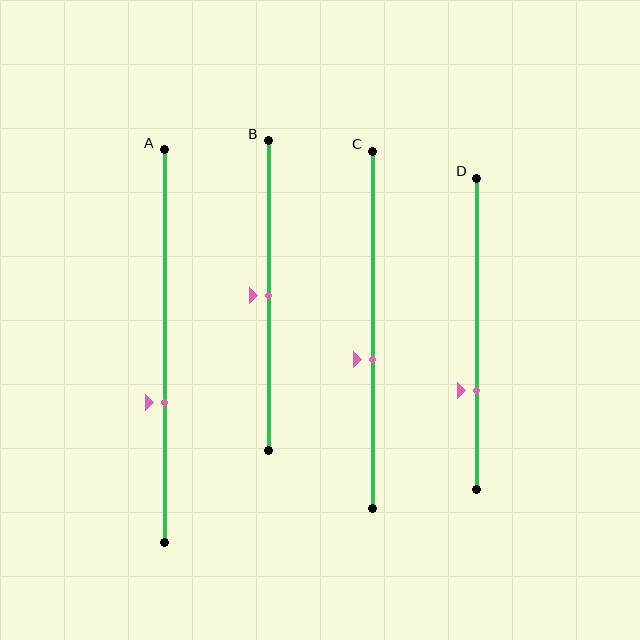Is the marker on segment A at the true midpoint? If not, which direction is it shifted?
No, the marker on segment A is shifted downward by about 14% of the segment length.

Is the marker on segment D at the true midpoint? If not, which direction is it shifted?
No, the marker on segment D is shifted downward by about 18% of the segment length.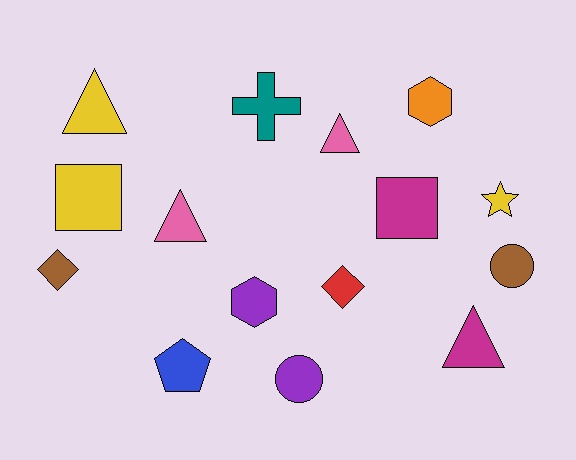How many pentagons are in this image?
There is 1 pentagon.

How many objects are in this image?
There are 15 objects.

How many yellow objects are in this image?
There are 3 yellow objects.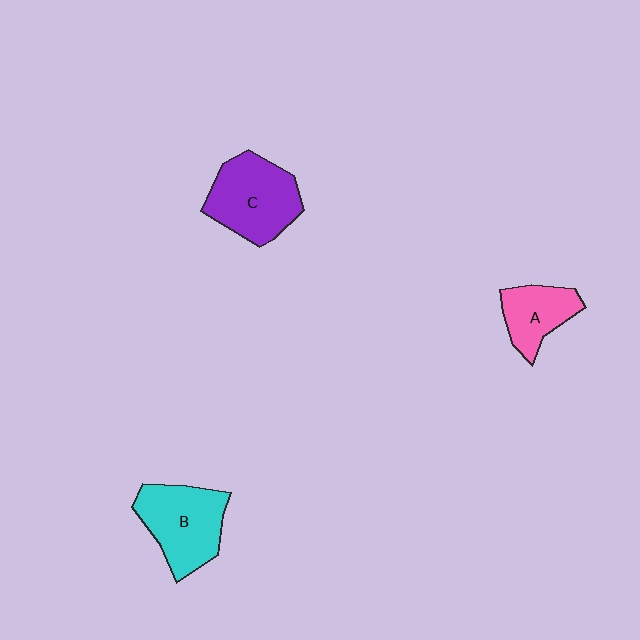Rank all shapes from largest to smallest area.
From largest to smallest: C (purple), B (cyan), A (pink).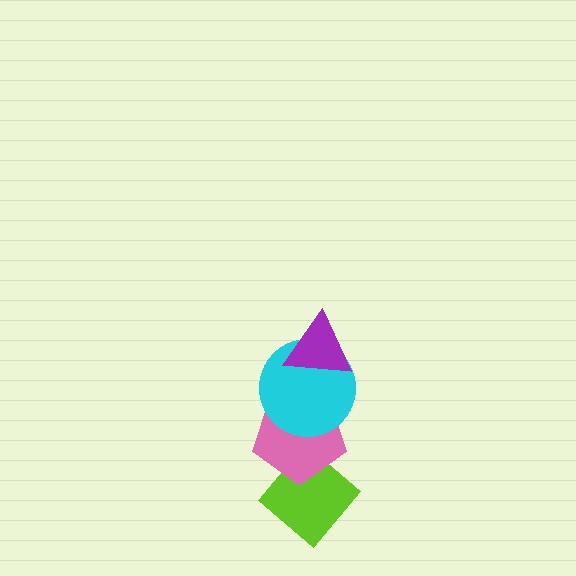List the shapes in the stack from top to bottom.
From top to bottom: the purple triangle, the cyan circle, the pink pentagon, the lime diamond.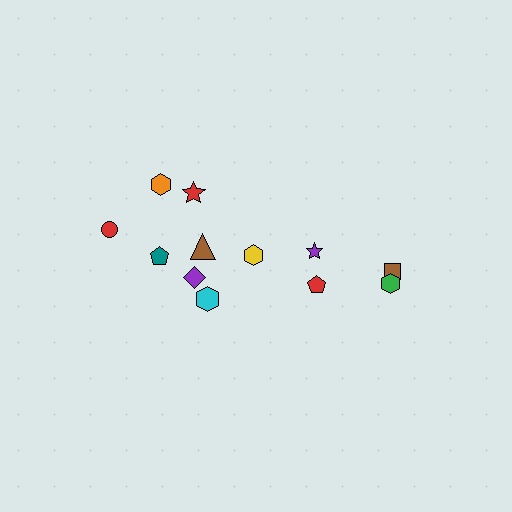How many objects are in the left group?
There are 8 objects.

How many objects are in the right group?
There are 4 objects.